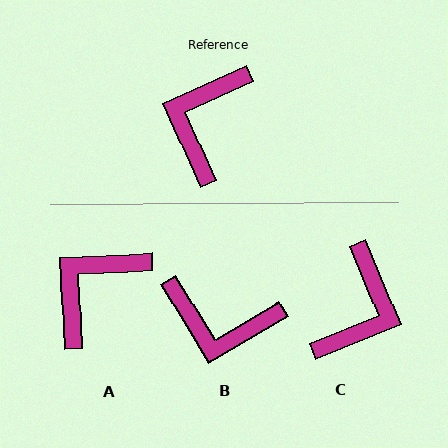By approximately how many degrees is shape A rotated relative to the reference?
Approximately 22 degrees clockwise.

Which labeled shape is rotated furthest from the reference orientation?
C, about 178 degrees away.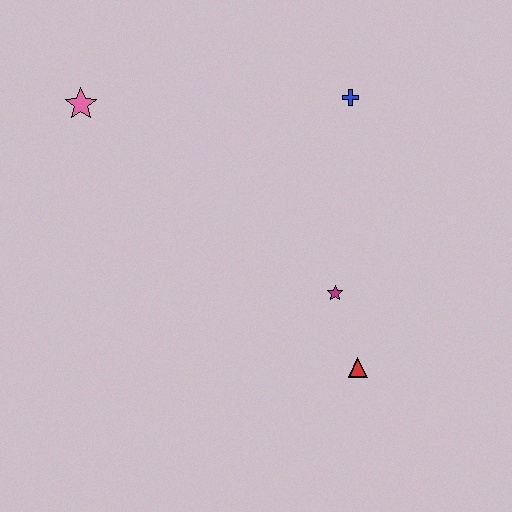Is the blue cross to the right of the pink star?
Yes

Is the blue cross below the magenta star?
No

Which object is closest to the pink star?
The blue cross is closest to the pink star.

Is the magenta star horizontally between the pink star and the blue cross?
Yes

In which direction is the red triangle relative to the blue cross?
The red triangle is below the blue cross.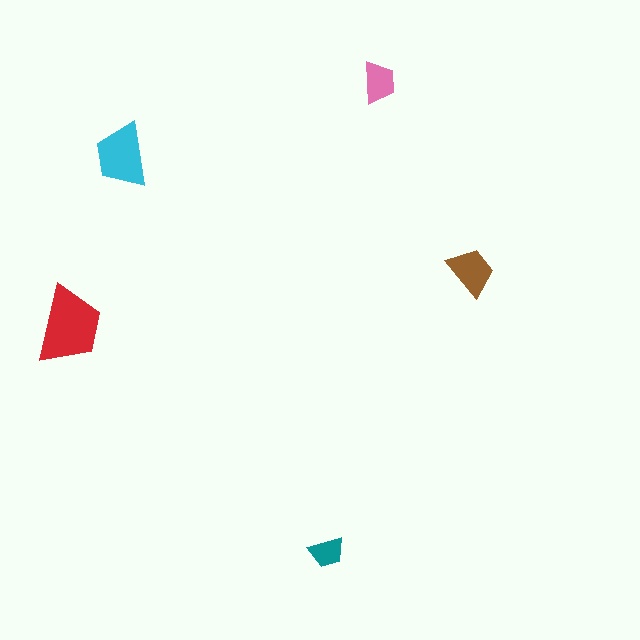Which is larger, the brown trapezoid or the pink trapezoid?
The brown one.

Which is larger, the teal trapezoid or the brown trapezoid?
The brown one.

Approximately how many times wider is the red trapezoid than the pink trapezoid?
About 2 times wider.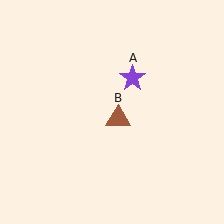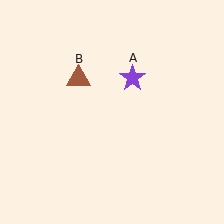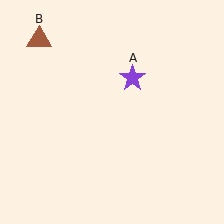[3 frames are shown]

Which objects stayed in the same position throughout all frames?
Purple star (object A) remained stationary.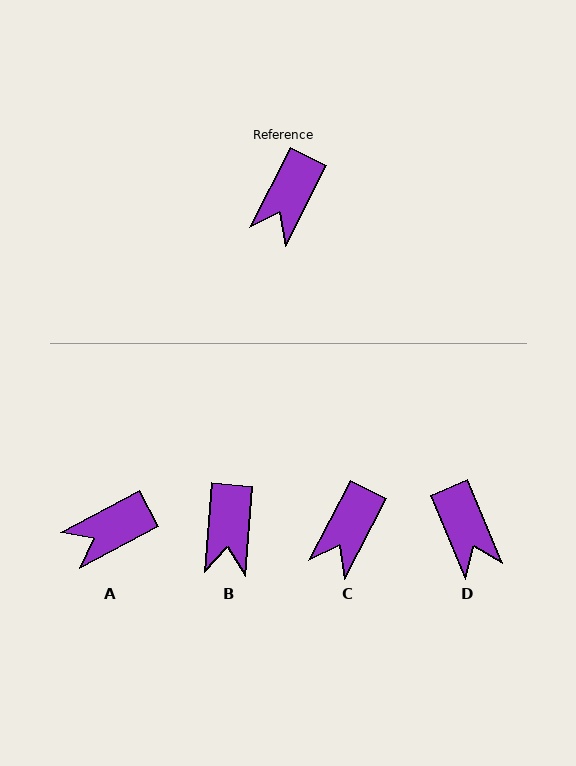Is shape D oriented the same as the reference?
No, it is off by about 50 degrees.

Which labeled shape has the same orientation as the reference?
C.